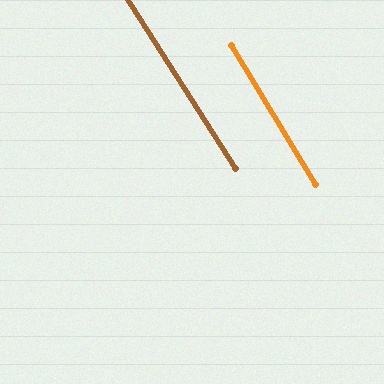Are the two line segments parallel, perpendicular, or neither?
Parallel — their directions differ by only 1.5°.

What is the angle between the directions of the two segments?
Approximately 1 degree.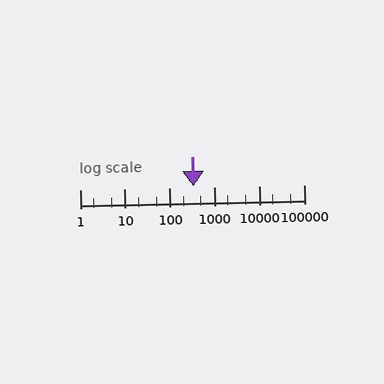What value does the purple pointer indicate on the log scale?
The pointer indicates approximately 340.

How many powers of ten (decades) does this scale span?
The scale spans 5 decades, from 1 to 100000.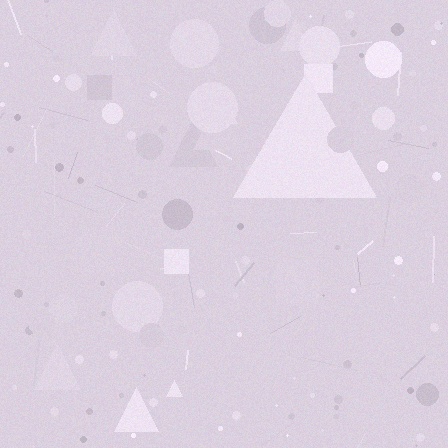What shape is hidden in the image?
A triangle is hidden in the image.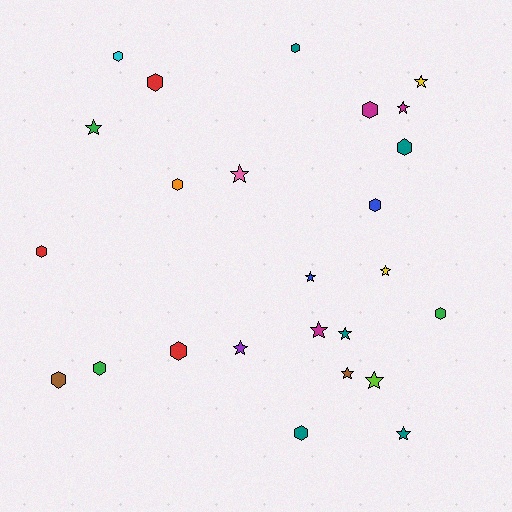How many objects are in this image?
There are 25 objects.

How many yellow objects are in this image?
There are 2 yellow objects.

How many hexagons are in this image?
There are 13 hexagons.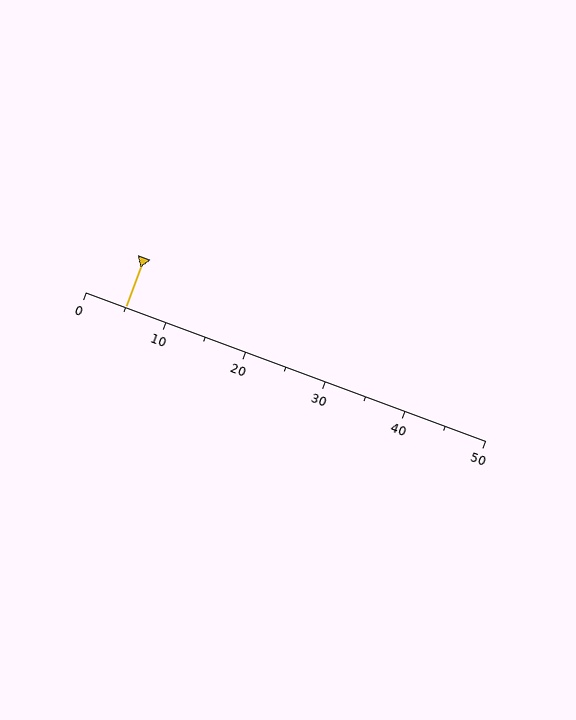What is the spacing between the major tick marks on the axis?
The major ticks are spaced 10 apart.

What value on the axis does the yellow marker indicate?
The marker indicates approximately 5.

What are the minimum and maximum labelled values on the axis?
The axis runs from 0 to 50.